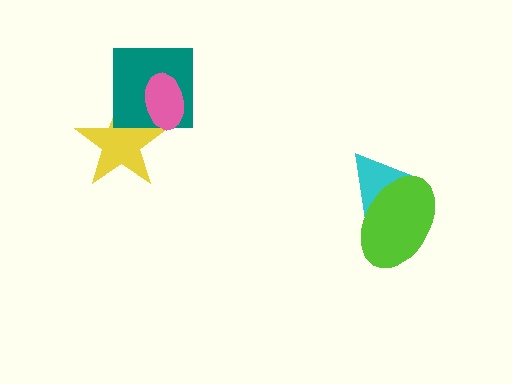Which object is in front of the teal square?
The pink ellipse is in front of the teal square.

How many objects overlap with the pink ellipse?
2 objects overlap with the pink ellipse.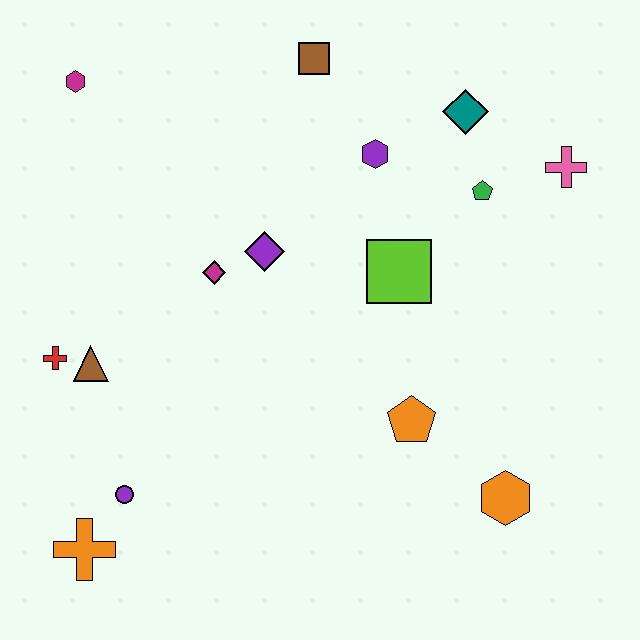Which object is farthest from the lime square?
The orange cross is farthest from the lime square.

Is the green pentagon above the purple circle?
Yes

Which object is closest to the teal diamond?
The green pentagon is closest to the teal diamond.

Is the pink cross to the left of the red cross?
No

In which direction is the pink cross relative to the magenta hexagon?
The pink cross is to the right of the magenta hexagon.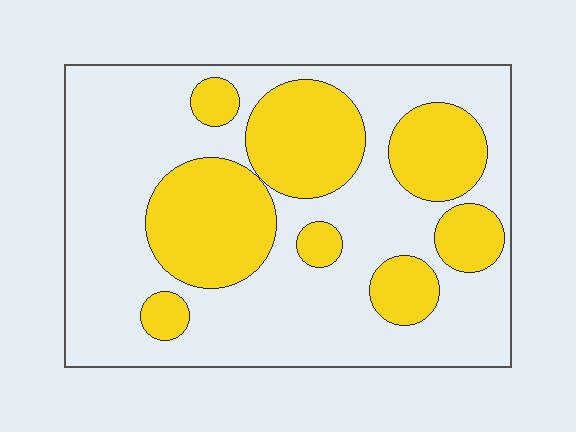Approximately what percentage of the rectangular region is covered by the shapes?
Approximately 35%.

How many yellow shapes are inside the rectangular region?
8.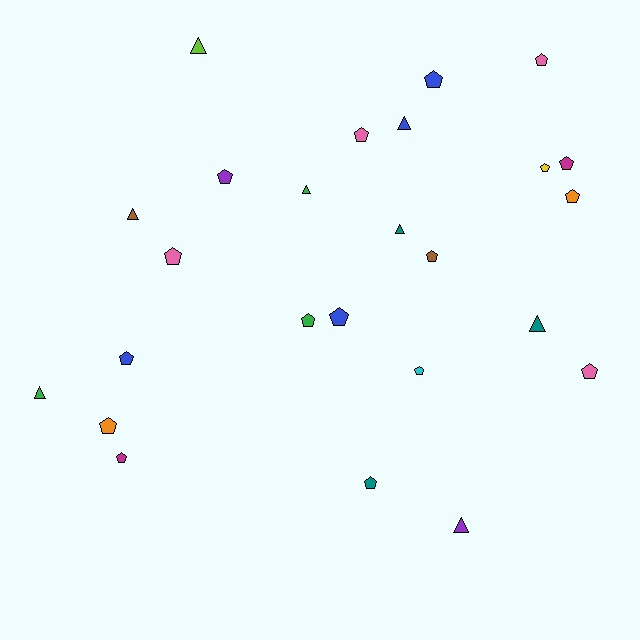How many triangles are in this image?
There are 8 triangles.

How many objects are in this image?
There are 25 objects.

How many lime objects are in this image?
There is 1 lime object.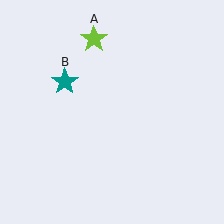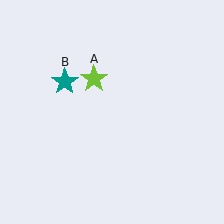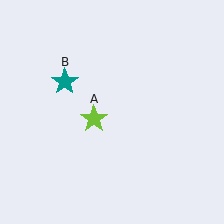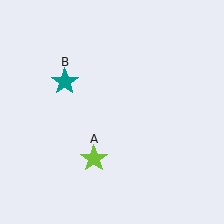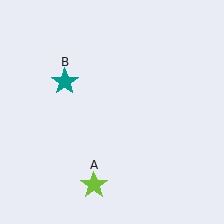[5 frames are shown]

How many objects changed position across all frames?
1 object changed position: lime star (object A).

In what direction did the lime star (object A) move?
The lime star (object A) moved down.